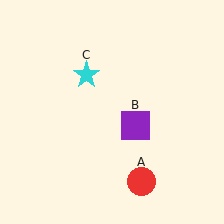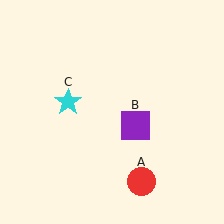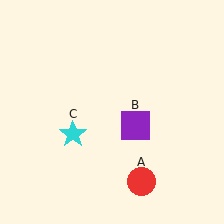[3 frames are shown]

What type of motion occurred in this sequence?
The cyan star (object C) rotated counterclockwise around the center of the scene.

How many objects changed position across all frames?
1 object changed position: cyan star (object C).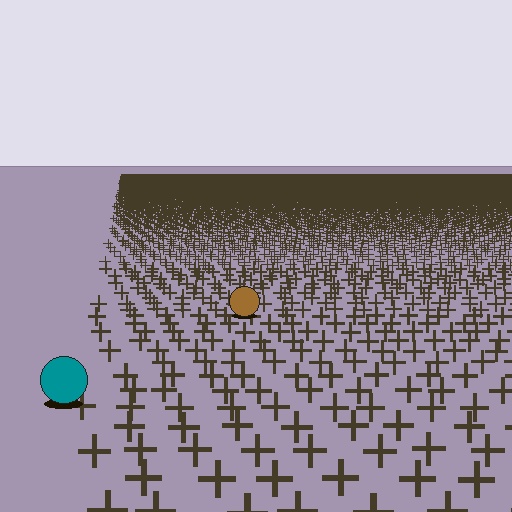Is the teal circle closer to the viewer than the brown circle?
Yes. The teal circle is closer — you can tell from the texture gradient: the ground texture is coarser near it.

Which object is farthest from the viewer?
The brown circle is farthest from the viewer. It appears smaller and the ground texture around it is denser.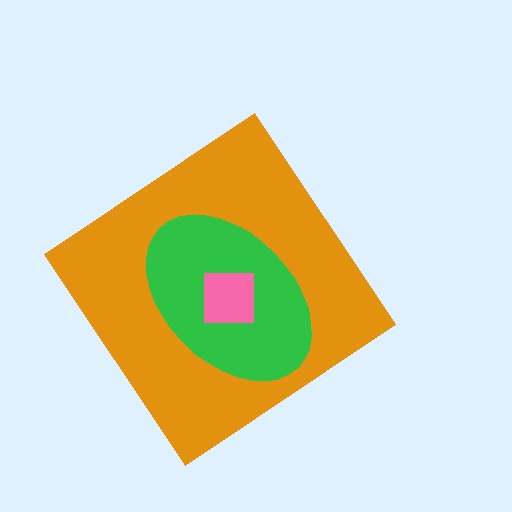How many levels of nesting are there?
3.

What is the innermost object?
The pink square.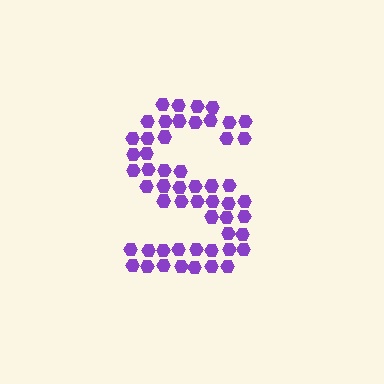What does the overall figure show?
The overall figure shows the letter S.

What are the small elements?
The small elements are hexagons.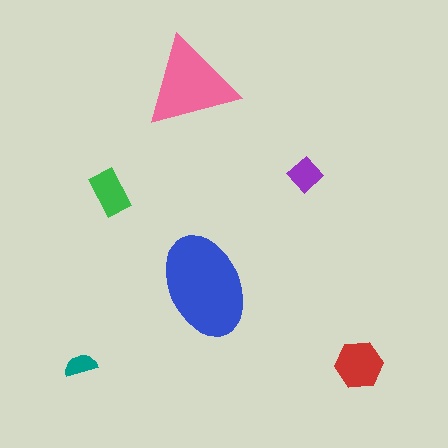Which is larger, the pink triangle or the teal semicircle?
The pink triangle.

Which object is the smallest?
The teal semicircle.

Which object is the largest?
The blue ellipse.